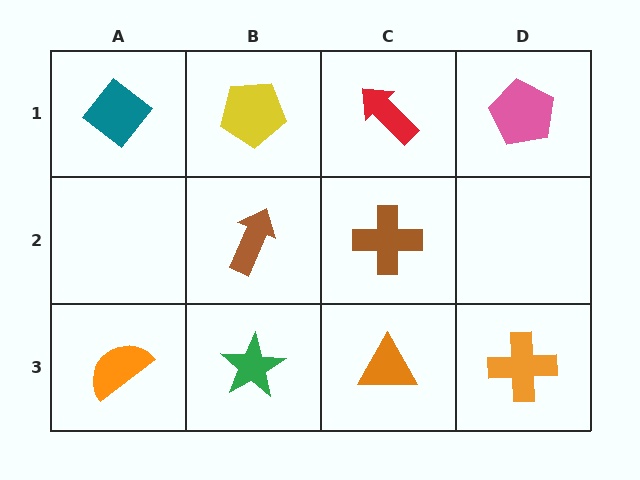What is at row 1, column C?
A red arrow.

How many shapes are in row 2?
2 shapes.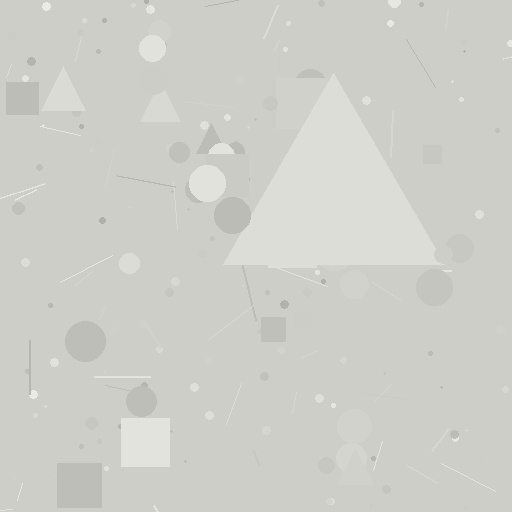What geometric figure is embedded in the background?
A triangle is embedded in the background.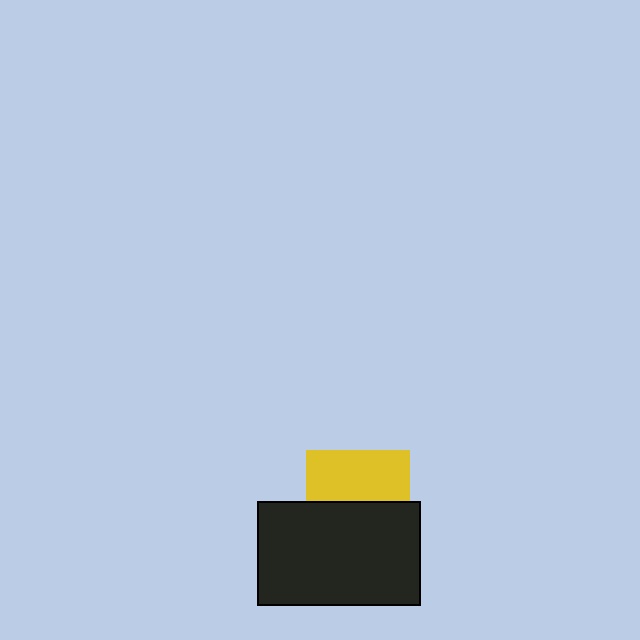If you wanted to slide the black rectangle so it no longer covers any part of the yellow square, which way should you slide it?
Slide it down — that is the most direct way to separate the two shapes.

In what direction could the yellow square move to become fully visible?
The yellow square could move up. That would shift it out from behind the black rectangle entirely.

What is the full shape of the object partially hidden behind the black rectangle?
The partially hidden object is a yellow square.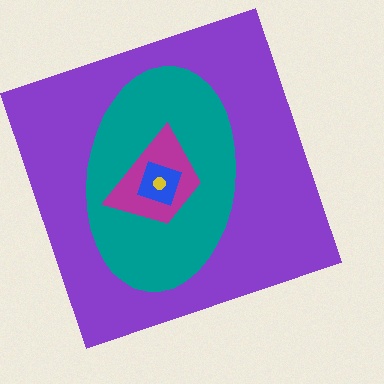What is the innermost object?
The yellow circle.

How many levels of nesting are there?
5.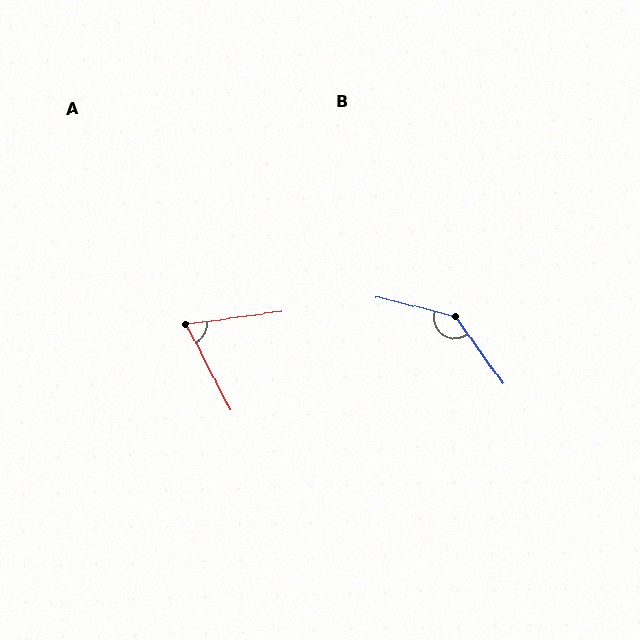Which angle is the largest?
B, at approximately 139 degrees.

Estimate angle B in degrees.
Approximately 139 degrees.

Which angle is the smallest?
A, at approximately 70 degrees.